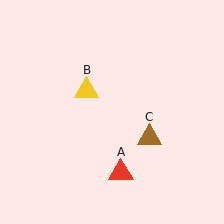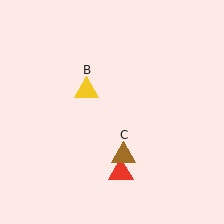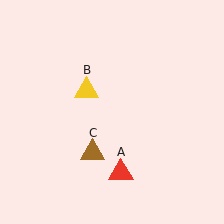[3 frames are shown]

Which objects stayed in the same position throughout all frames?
Red triangle (object A) and yellow triangle (object B) remained stationary.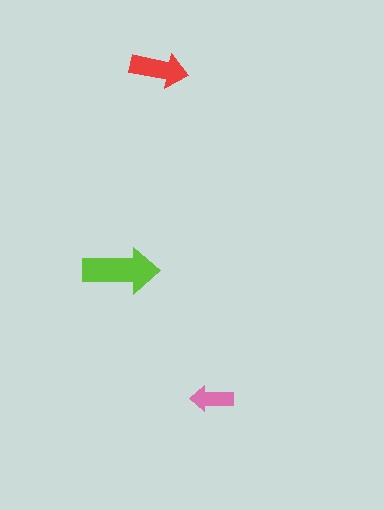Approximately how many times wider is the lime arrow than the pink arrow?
About 2 times wider.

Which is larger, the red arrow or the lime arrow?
The lime one.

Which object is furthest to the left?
The lime arrow is leftmost.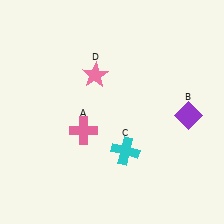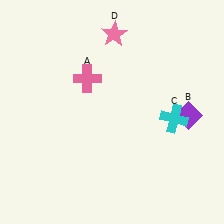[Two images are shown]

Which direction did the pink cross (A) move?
The pink cross (A) moved up.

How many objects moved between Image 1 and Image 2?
3 objects moved between the two images.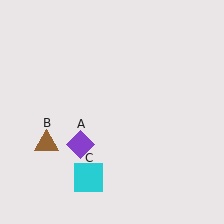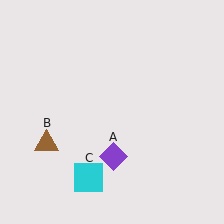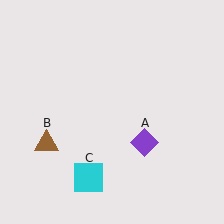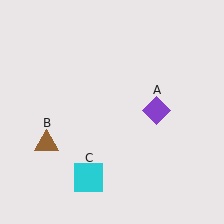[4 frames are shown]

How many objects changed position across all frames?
1 object changed position: purple diamond (object A).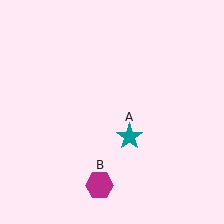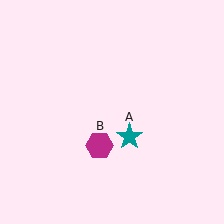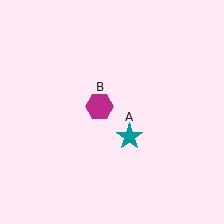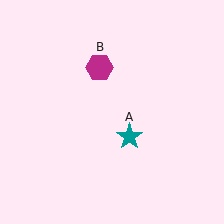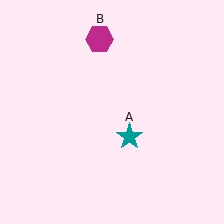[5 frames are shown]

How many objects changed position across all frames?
1 object changed position: magenta hexagon (object B).